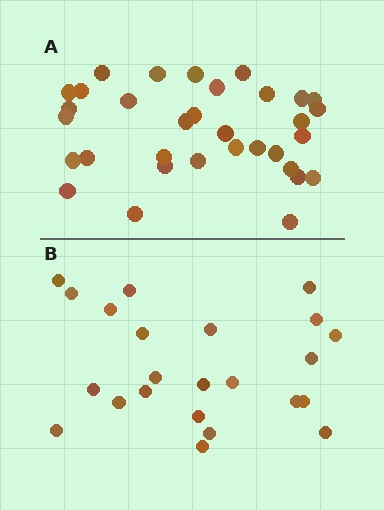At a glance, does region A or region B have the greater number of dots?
Region A (the top region) has more dots.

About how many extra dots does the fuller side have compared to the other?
Region A has roughly 10 or so more dots than region B.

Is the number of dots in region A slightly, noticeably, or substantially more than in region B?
Region A has noticeably more, but not dramatically so. The ratio is roughly 1.4 to 1.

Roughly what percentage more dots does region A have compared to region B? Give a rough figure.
About 45% more.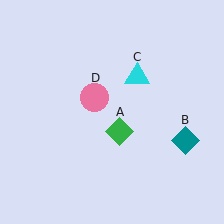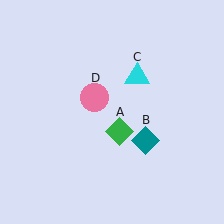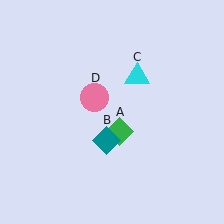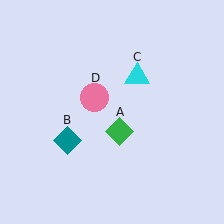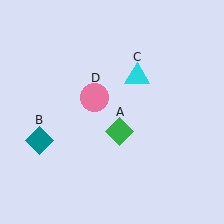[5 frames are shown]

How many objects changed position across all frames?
1 object changed position: teal diamond (object B).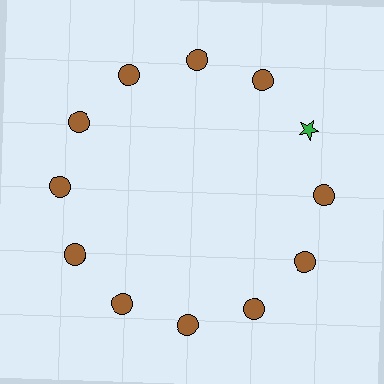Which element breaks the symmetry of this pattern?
The green star at roughly the 2 o'clock position breaks the symmetry. All other shapes are brown circles.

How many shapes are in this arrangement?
There are 12 shapes arranged in a ring pattern.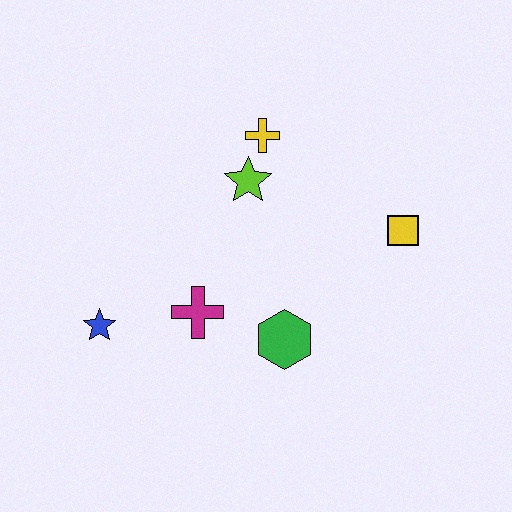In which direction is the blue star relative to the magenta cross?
The blue star is to the left of the magenta cross.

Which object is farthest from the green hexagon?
The yellow cross is farthest from the green hexagon.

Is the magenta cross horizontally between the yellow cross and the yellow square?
No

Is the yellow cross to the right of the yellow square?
No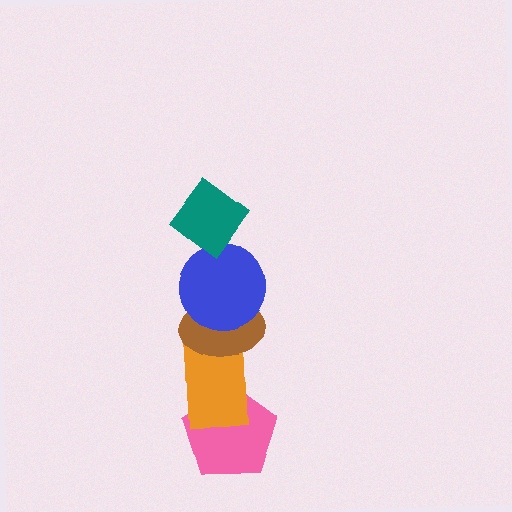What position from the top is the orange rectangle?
The orange rectangle is 4th from the top.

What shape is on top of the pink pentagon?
The orange rectangle is on top of the pink pentagon.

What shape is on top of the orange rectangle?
The brown ellipse is on top of the orange rectangle.